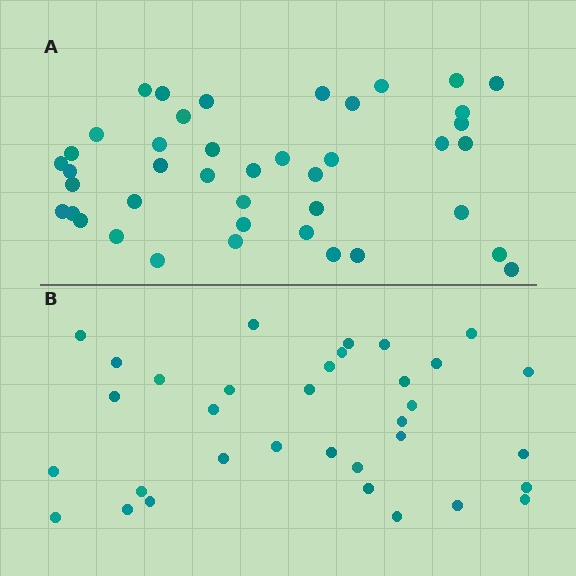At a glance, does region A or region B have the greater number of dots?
Region A (the top region) has more dots.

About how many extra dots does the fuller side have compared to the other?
Region A has roughly 8 or so more dots than region B.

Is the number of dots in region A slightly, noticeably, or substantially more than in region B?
Region A has only slightly more — the two regions are fairly close. The ratio is roughly 1.2 to 1.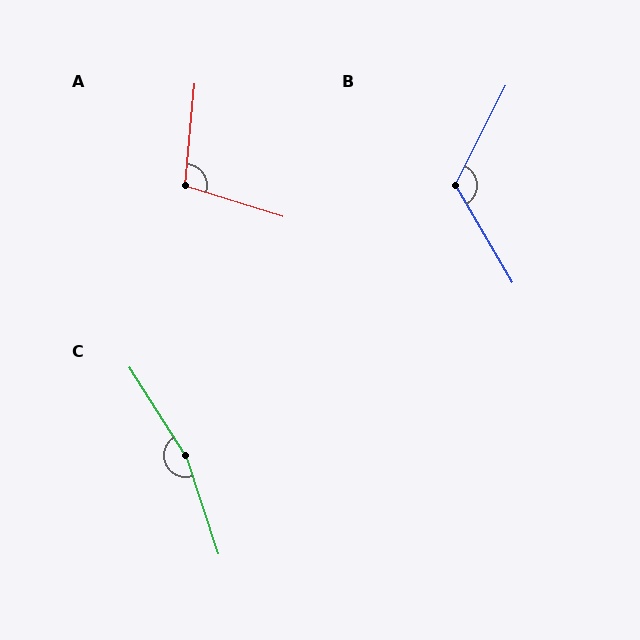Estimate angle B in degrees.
Approximately 123 degrees.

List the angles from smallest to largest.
A (102°), B (123°), C (166°).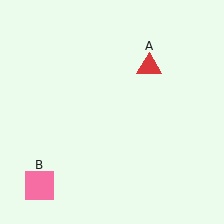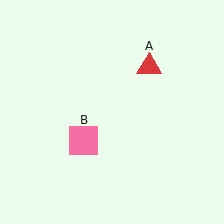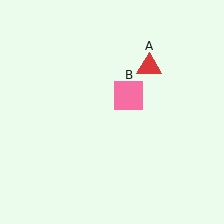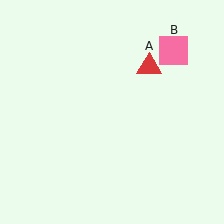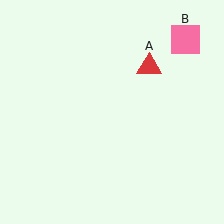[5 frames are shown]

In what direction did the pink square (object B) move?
The pink square (object B) moved up and to the right.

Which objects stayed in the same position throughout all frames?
Red triangle (object A) remained stationary.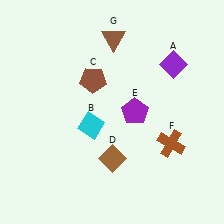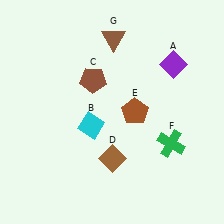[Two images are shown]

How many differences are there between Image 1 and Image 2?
There are 2 differences between the two images.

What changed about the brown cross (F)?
In Image 1, F is brown. In Image 2, it changed to green.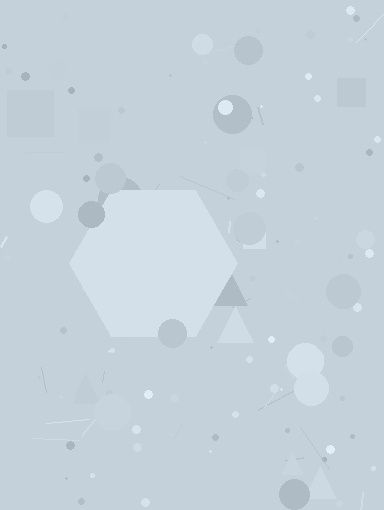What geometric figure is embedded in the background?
A hexagon is embedded in the background.